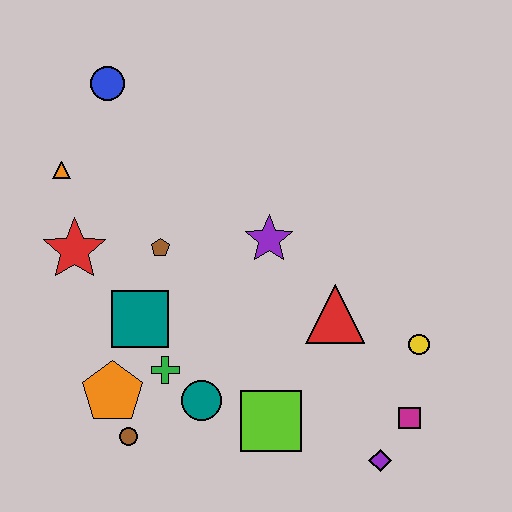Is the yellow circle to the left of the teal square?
No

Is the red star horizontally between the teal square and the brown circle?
No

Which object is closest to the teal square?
The green cross is closest to the teal square.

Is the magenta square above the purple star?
No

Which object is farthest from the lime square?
The blue circle is farthest from the lime square.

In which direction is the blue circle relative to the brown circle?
The blue circle is above the brown circle.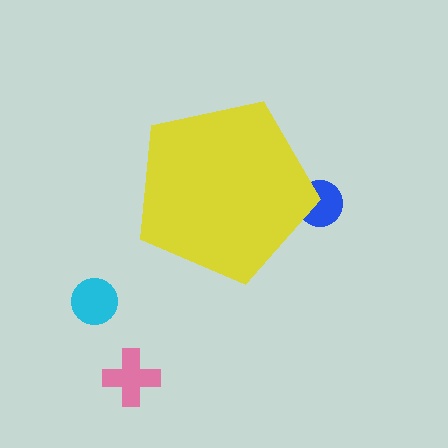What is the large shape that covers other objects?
A yellow pentagon.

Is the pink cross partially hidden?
No, the pink cross is fully visible.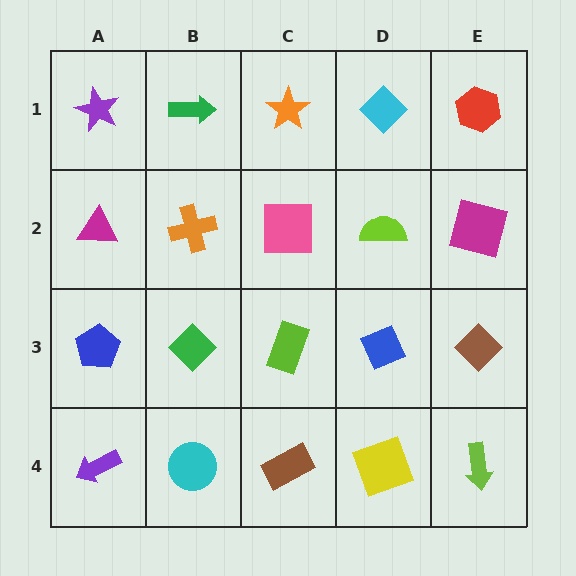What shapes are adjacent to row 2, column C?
An orange star (row 1, column C), a lime rectangle (row 3, column C), an orange cross (row 2, column B), a lime semicircle (row 2, column D).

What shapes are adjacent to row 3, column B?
An orange cross (row 2, column B), a cyan circle (row 4, column B), a blue pentagon (row 3, column A), a lime rectangle (row 3, column C).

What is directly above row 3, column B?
An orange cross.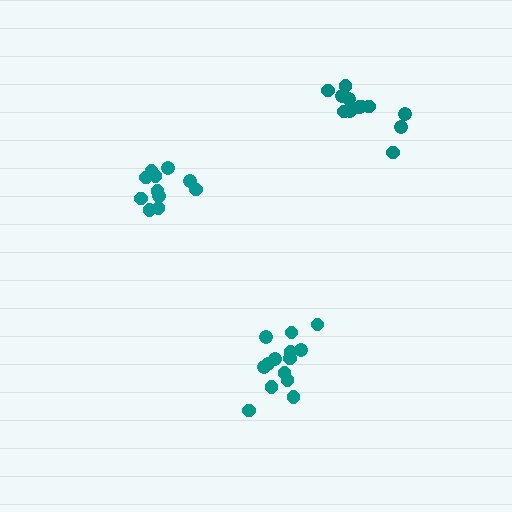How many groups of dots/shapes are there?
There are 3 groups.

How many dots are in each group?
Group 1: 14 dots, Group 2: 13 dots, Group 3: 11 dots (38 total).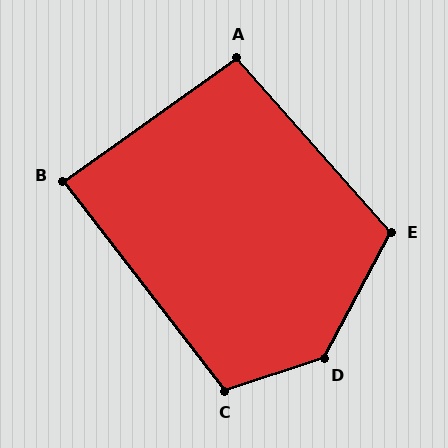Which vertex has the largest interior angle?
D, at approximately 137 degrees.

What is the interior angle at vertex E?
Approximately 111 degrees (obtuse).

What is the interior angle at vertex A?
Approximately 96 degrees (obtuse).